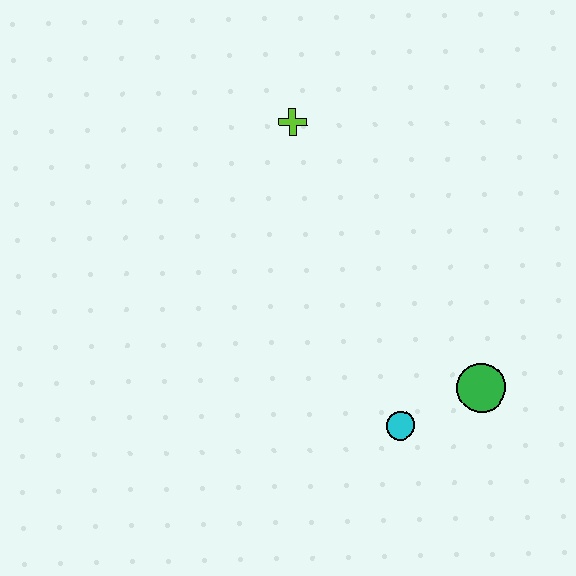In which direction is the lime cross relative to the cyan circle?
The lime cross is above the cyan circle.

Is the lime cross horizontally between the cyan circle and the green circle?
No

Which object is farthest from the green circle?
The lime cross is farthest from the green circle.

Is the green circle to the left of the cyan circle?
No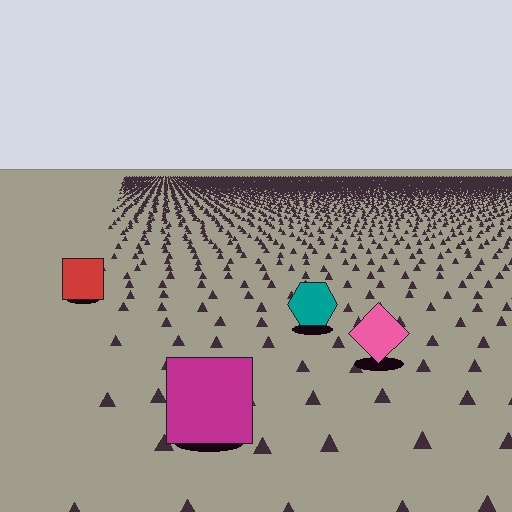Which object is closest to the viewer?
The magenta square is closest. The texture marks near it are larger and more spread out.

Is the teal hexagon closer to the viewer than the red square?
Yes. The teal hexagon is closer — you can tell from the texture gradient: the ground texture is coarser near it.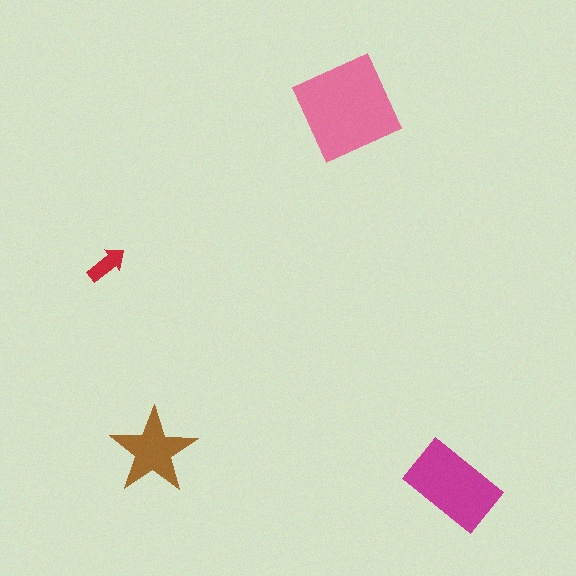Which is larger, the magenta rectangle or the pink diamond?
The pink diamond.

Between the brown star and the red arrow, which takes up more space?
The brown star.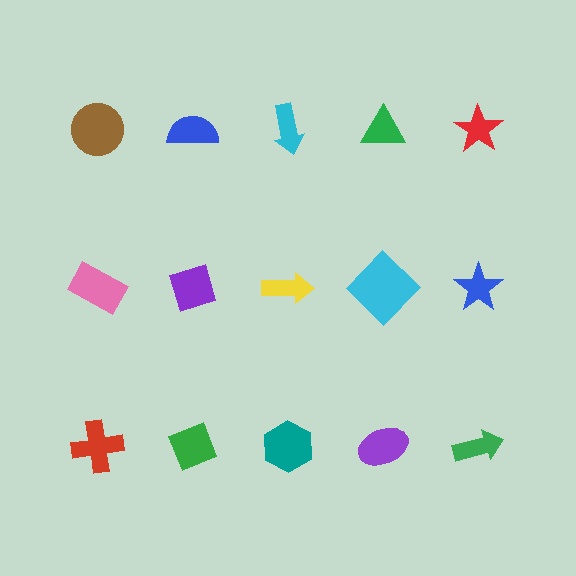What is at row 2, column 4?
A cyan diamond.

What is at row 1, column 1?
A brown circle.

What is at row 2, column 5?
A blue star.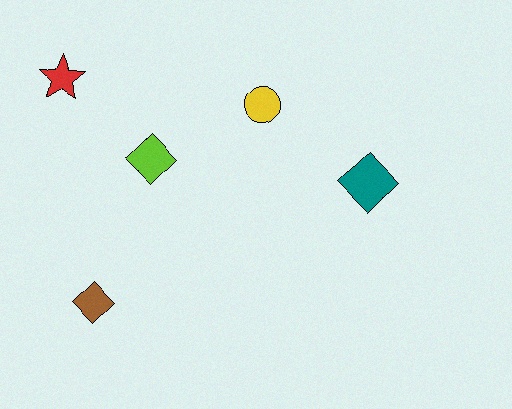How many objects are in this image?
There are 5 objects.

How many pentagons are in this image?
There are no pentagons.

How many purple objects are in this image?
There are no purple objects.